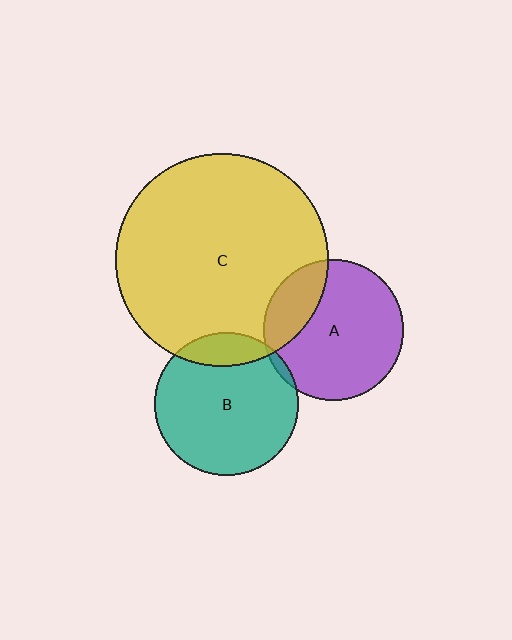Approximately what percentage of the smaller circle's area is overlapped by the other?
Approximately 5%.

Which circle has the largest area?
Circle C (yellow).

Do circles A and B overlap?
Yes.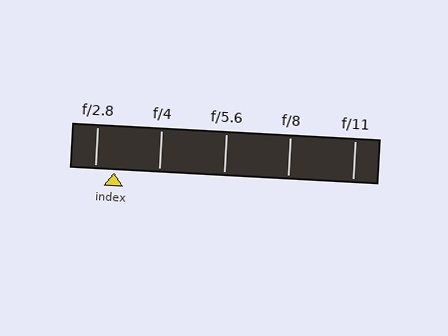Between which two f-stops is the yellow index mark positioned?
The index mark is between f/2.8 and f/4.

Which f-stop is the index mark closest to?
The index mark is closest to f/2.8.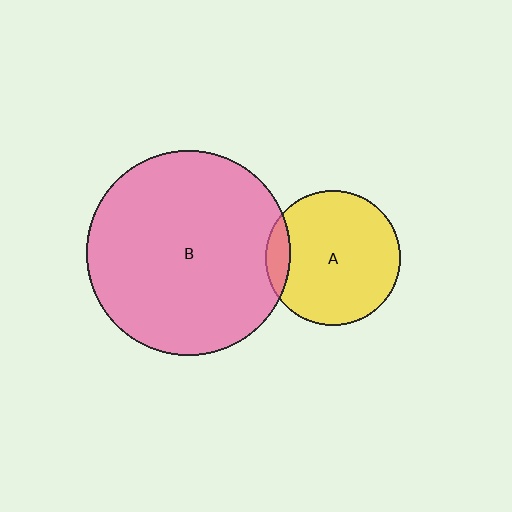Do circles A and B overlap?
Yes.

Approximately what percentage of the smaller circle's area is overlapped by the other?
Approximately 10%.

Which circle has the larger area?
Circle B (pink).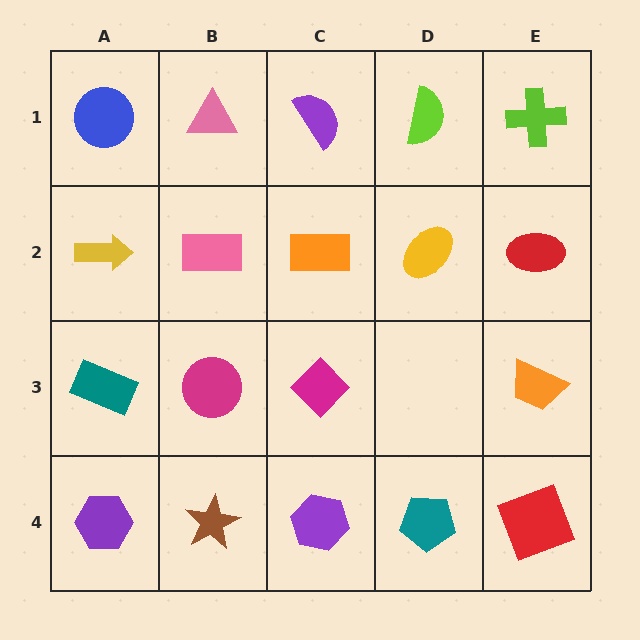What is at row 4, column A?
A purple hexagon.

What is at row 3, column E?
An orange trapezoid.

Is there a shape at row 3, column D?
No, that cell is empty.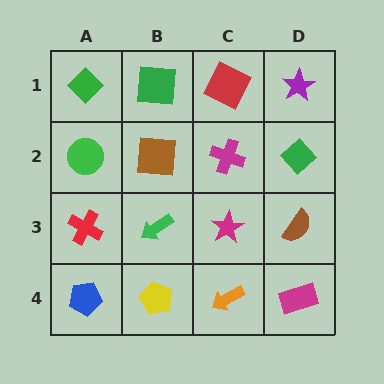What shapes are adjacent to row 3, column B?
A brown square (row 2, column B), a yellow pentagon (row 4, column B), a red cross (row 3, column A), a magenta star (row 3, column C).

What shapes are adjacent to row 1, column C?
A magenta cross (row 2, column C), a green square (row 1, column B), a purple star (row 1, column D).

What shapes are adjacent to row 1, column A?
A green circle (row 2, column A), a green square (row 1, column B).